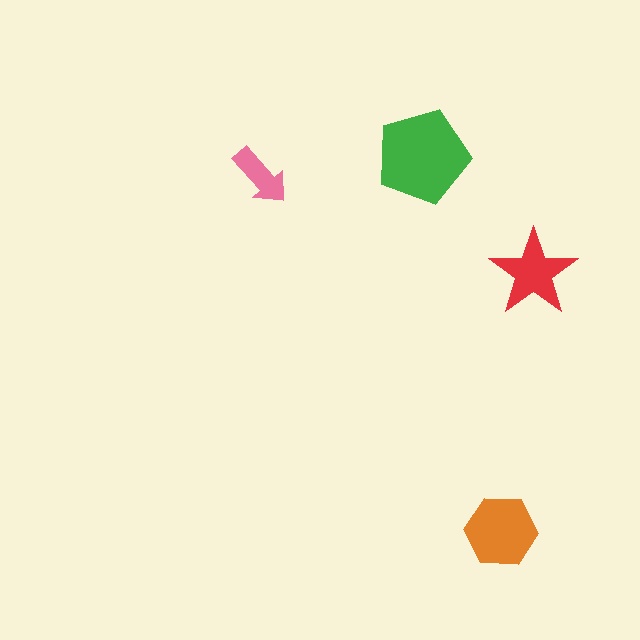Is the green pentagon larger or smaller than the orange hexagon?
Larger.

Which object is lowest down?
The orange hexagon is bottommost.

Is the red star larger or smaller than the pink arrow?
Larger.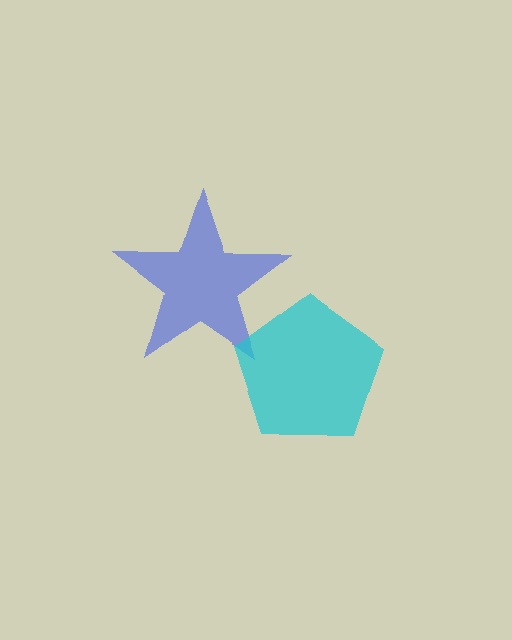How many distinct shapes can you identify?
There are 2 distinct shapes: a blue star, a cyan pentagon.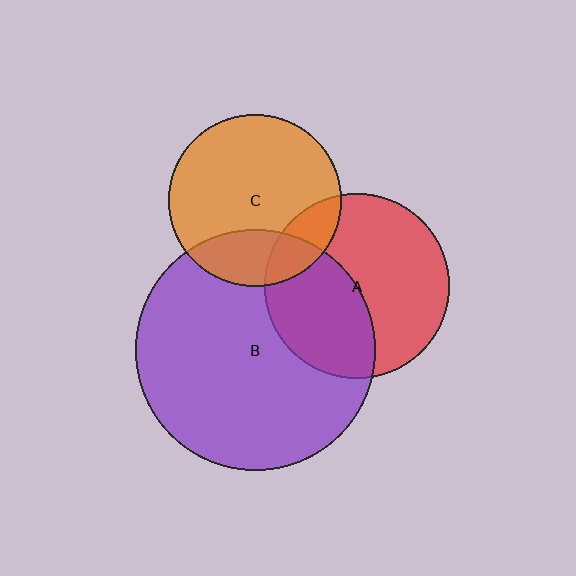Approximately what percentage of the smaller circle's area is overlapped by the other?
Approximately 40%.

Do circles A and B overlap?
Yes.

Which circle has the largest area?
Circle B (purple).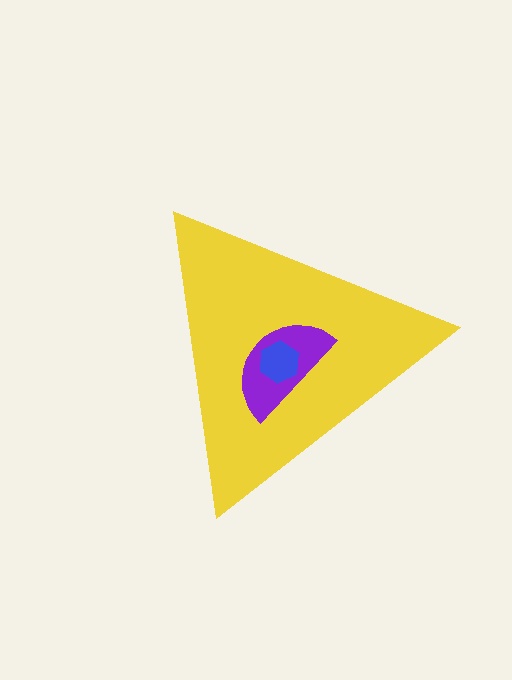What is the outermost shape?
The yellow triangle.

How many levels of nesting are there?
3.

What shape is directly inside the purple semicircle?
The blue hexagon.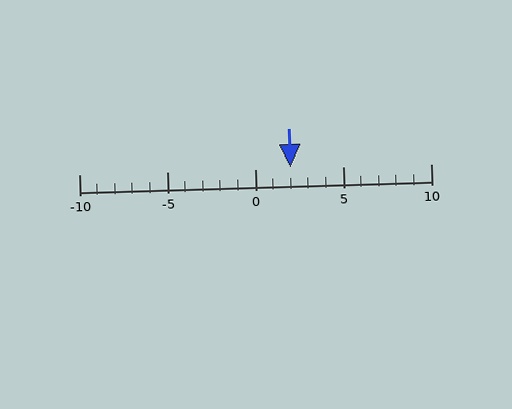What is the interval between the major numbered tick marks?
The major tick marks are spaced 5 units apart.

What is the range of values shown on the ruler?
The ruler shows values from -10 to 10.